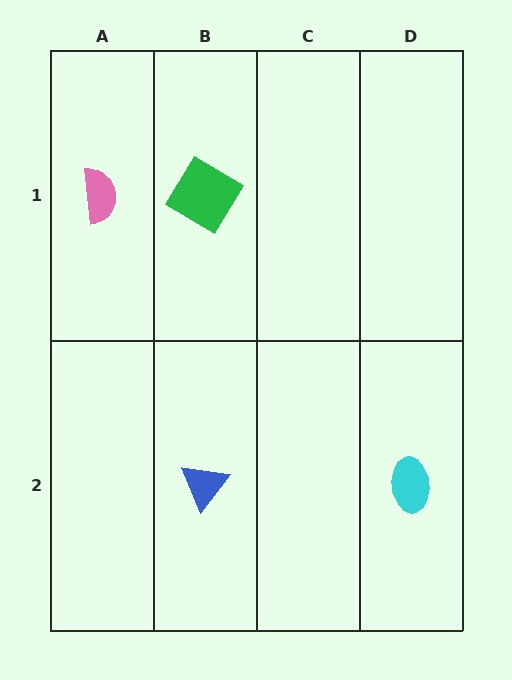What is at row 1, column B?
A green diamond.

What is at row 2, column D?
A cyan ellipse.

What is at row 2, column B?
A blue triangle.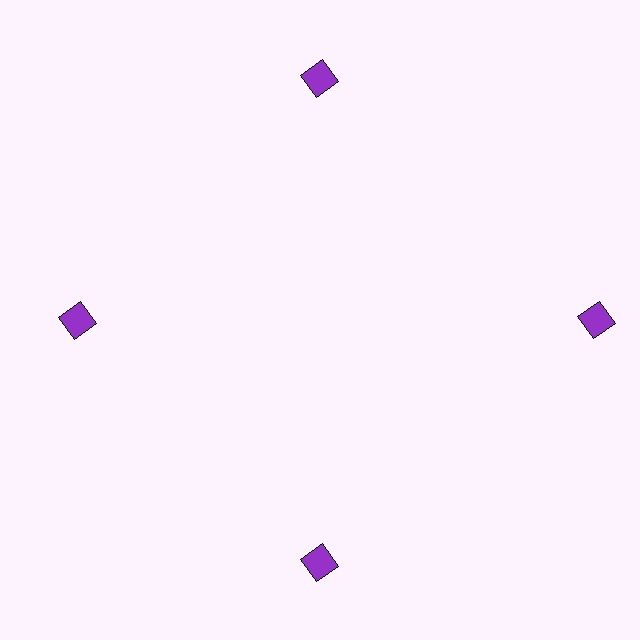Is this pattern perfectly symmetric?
No. The 4 purple squares are arranged in a ring, but one element near the 3 o'clock position is pushed outward from the center, breaking the 4-fold rotational symmetry.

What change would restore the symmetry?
The symmetry would be restored by moving it inward, back onto the ring so that all 4 squares sit at equal angles and equal distance from the center.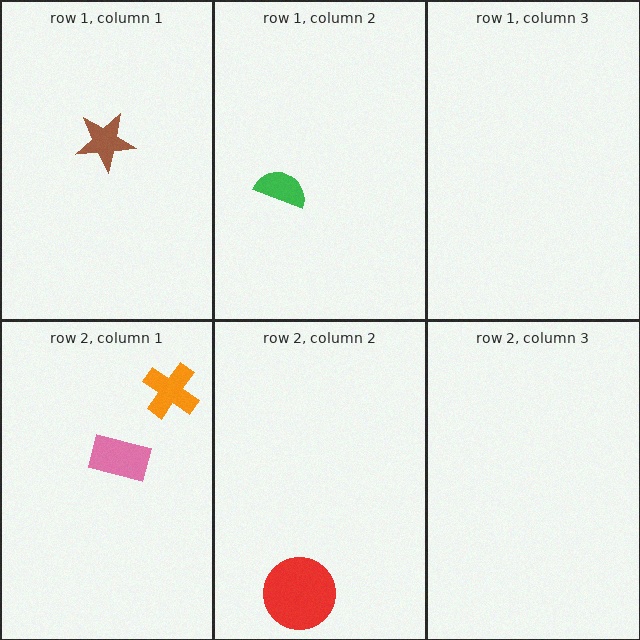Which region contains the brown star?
The row 1, column 1 region.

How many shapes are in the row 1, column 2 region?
1.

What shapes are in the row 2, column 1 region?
The orange cross, the pink rectangle.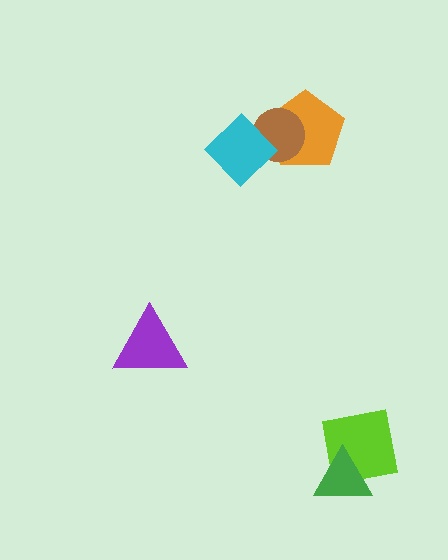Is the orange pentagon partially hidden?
Yes, it is partially covered by another shape.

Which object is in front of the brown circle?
The cyan diamond is in front of the brown circle.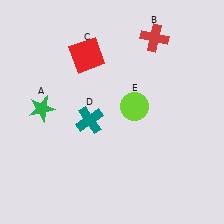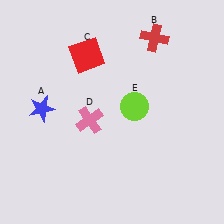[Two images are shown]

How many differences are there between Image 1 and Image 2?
There are 2 differences between the two images.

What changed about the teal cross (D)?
In Image 1, D is teal. In Image 2, it changed to pink.